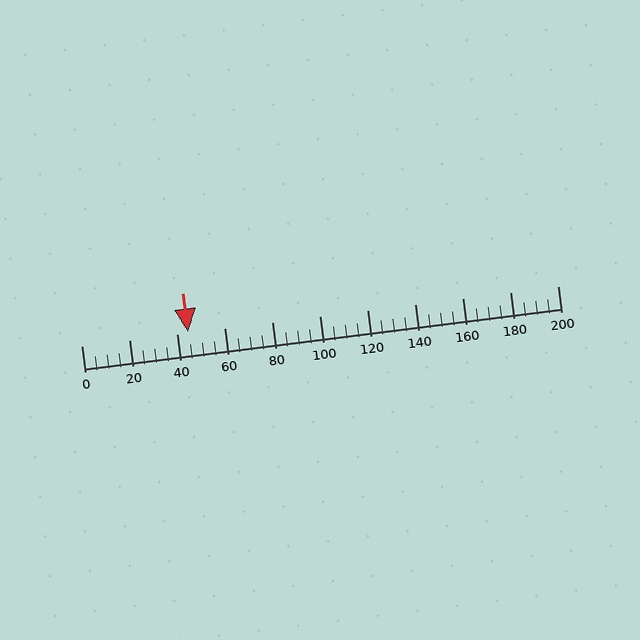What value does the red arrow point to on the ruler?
The red arrow points to approximately 45.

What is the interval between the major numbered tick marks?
The major tick marks are spaced 20 units apart.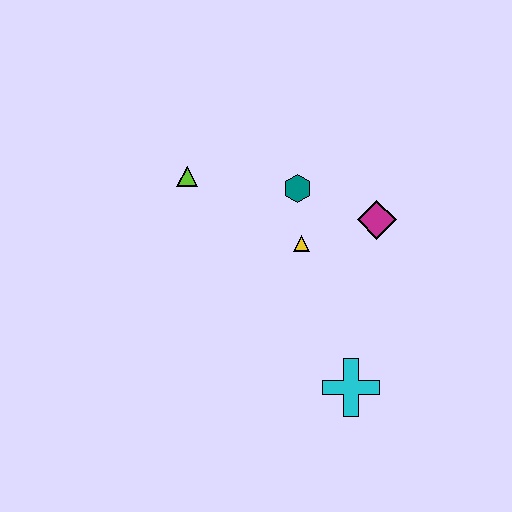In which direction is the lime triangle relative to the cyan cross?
The lime triangle is above the cyan cross.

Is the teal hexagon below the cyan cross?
No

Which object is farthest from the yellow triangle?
The cyan cross is farthest from the yellow triangle.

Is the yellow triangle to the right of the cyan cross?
No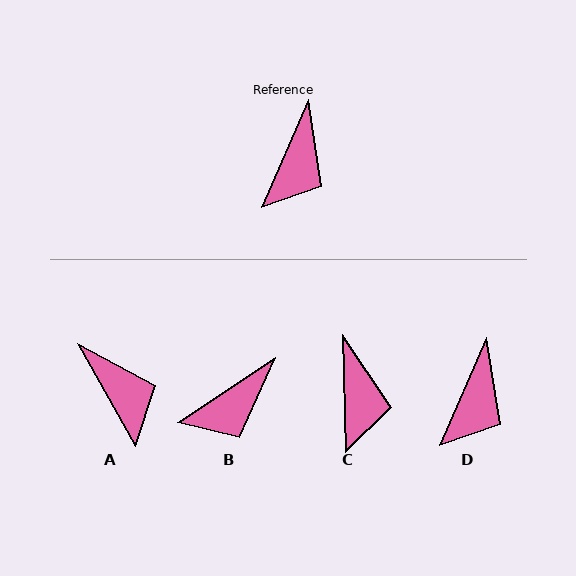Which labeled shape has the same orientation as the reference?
D.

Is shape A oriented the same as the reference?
No, it is off by about 53 degrees.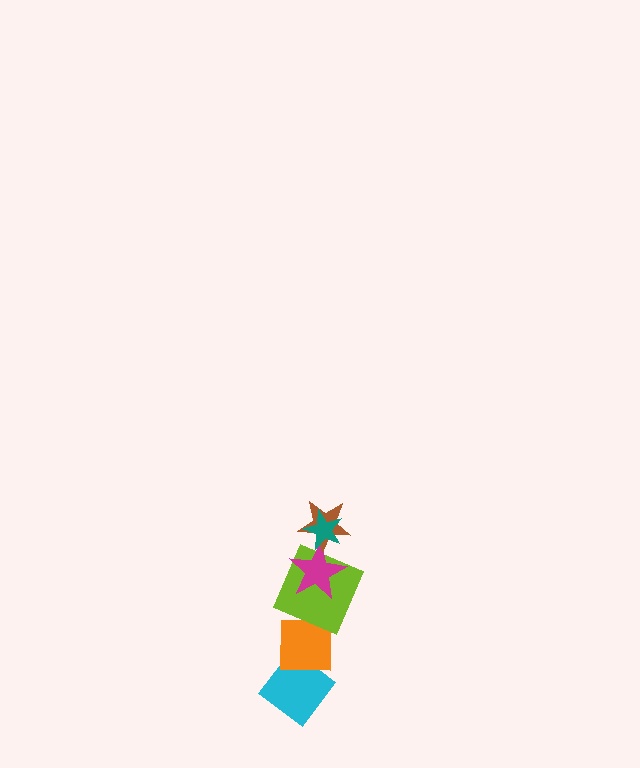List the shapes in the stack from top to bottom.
From top to bottom: the teal star, the brown star, the magenta star, the lime square, the orange square, the cyan diamond.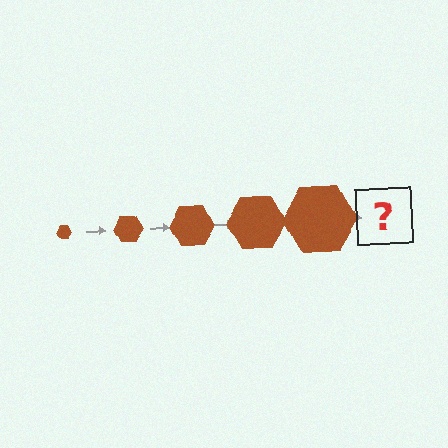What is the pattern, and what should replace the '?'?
The pattern is that the hexagon gets progressively larger each step. The '?' should be a brown hexagon, larger than the previous one.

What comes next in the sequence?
The next element should be a brown hexagon, larger than the previous one.